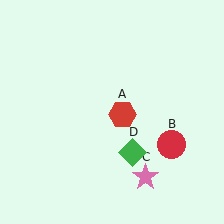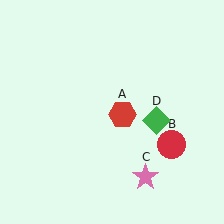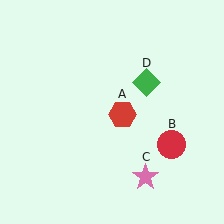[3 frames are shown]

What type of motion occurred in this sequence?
The green diamond (object D) rotated counterclockwise around the center of the scene.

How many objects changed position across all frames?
1 object changed position: green diamond (object D).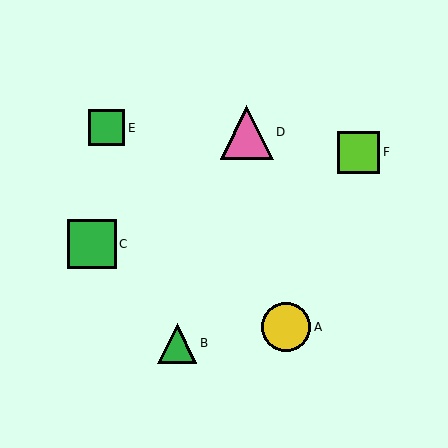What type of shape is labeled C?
Shape C is a green square.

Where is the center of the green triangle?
The center of the green triangle is at (177, 343).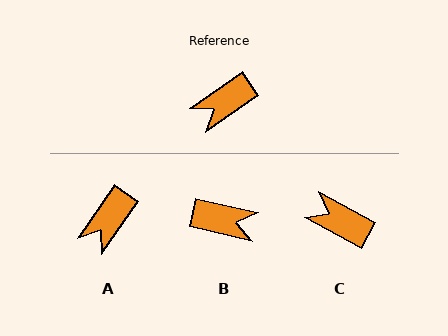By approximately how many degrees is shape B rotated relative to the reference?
Approximately 133 degrees counter-clockwise.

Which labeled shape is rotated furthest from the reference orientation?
B, about 133 degrees away.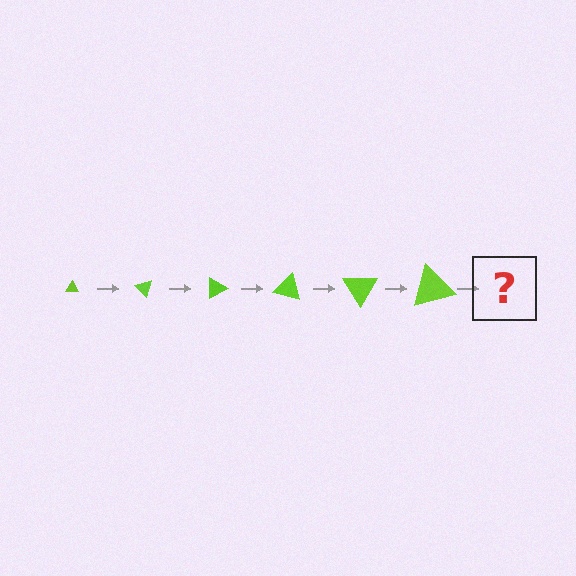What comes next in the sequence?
The next element should be a triangle, larger than the previous one and rotated 270 degrees from the start.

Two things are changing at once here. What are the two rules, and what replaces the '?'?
The two rules are that the triangle grows larger each step and it rotates 45 degrees each step. The '?' should be a triangle, larger than the previous one and rotated 270 degrees from the start.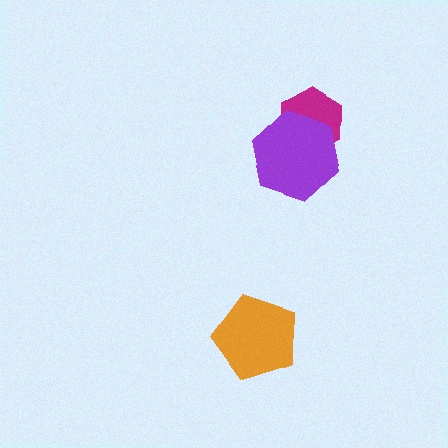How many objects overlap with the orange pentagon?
0 objects overlap with the orange pentagon.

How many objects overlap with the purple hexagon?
1 object overlaps with the purple hexagon.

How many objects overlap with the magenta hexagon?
1 object overlaps with the magenta hexagon.